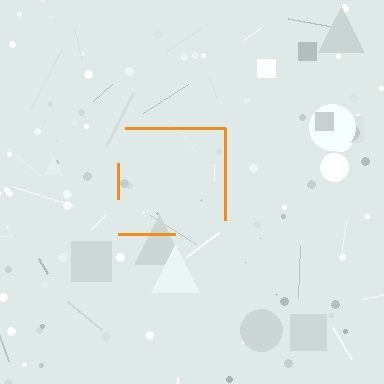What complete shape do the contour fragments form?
The contour fragments form a square.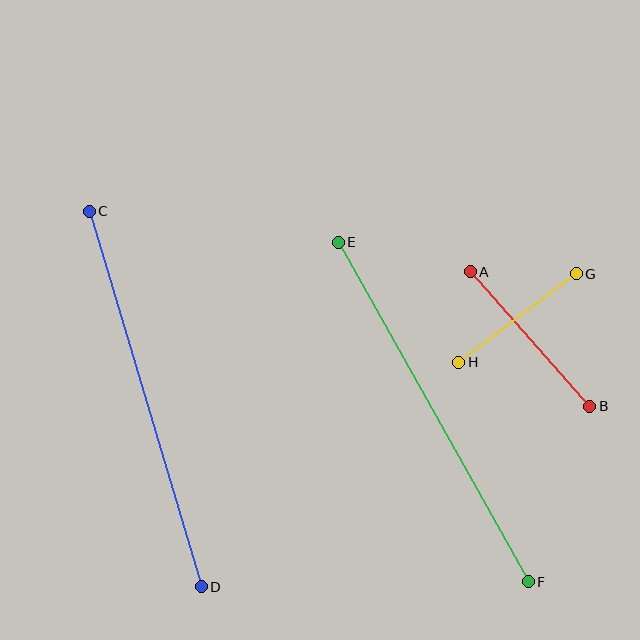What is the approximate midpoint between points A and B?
The midpoint is at approximately (530, 339) pixels.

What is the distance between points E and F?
The distance is approximately 389 pixels.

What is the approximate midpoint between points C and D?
The midpoint is at approximately (145, 399) pixels.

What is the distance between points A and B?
The distance is approximately 180 pixels.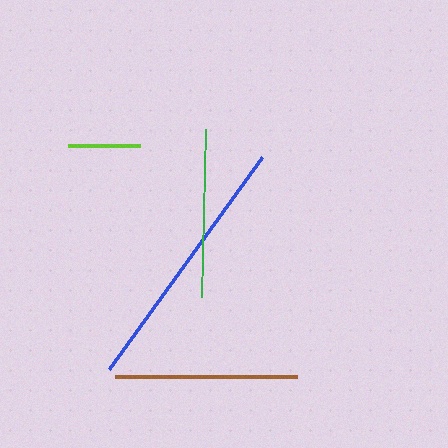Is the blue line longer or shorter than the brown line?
The blue line is longer than the brown line.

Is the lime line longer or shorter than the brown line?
The brown line is longer than the lime line.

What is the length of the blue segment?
The blue segment is approximately 261 pixels long.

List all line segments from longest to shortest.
From longest to shortest: blue, brown, green, lime.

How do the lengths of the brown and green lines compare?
The brown and green lines are approximately the same length.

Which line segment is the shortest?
The lime line is the shortest at approximately 72 pixels.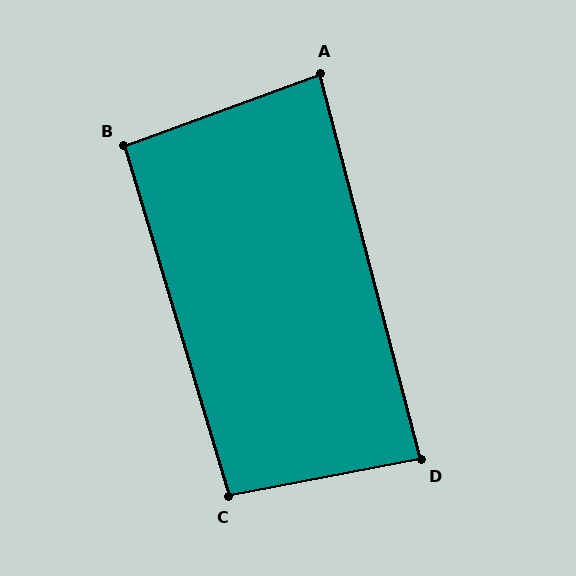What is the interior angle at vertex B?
Approximately 94 degrees (approximately right).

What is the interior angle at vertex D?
Approximately 86 degrees (approximately right).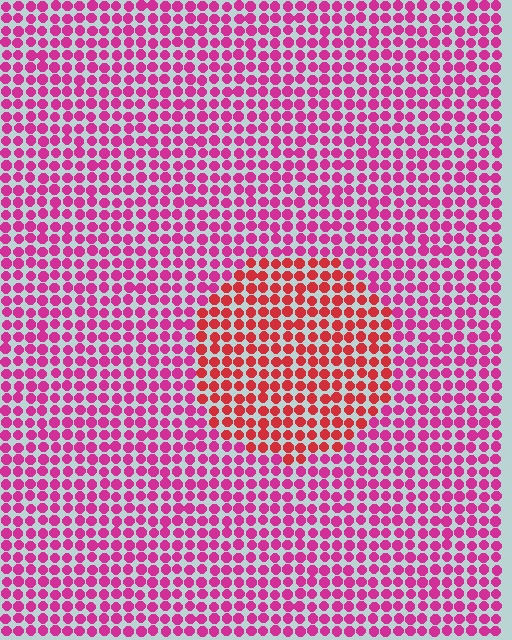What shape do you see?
I see a circle.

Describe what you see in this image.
The image is filled with small magenta elements in a uniform arrangement. A circle-shaped region is visible where the elements are tinted to a slightly different hue, forming a subtle color boundary.